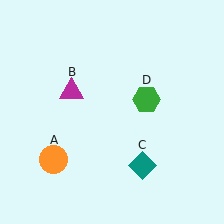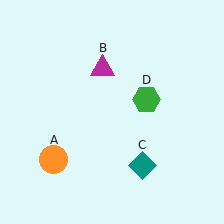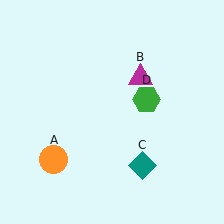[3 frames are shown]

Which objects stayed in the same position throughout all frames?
Orange circle (object A) and teal diamond (object C) and green hexagon (object D) remained stationary.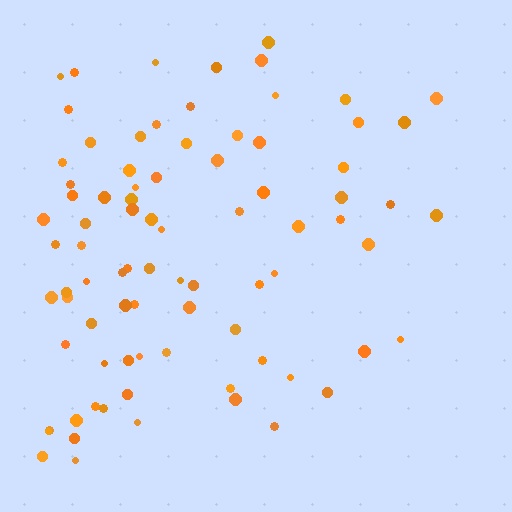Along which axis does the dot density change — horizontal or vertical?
Horizontal.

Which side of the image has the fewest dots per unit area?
The right.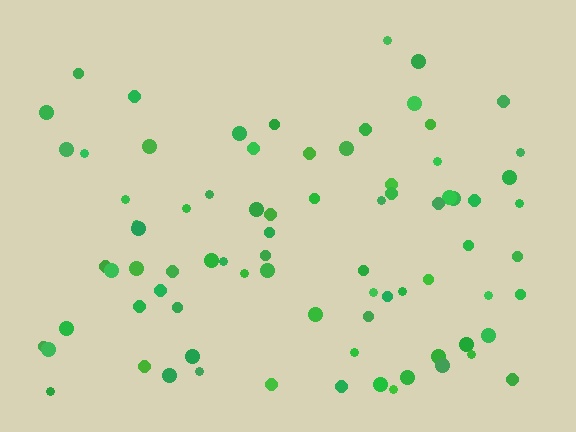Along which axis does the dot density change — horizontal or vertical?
Vertical.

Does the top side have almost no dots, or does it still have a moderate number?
Still a moderate number, just noticeably fewer than the bottom.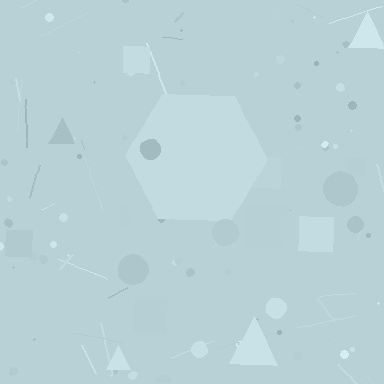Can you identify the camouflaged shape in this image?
The camouflaged shape is a hexagon.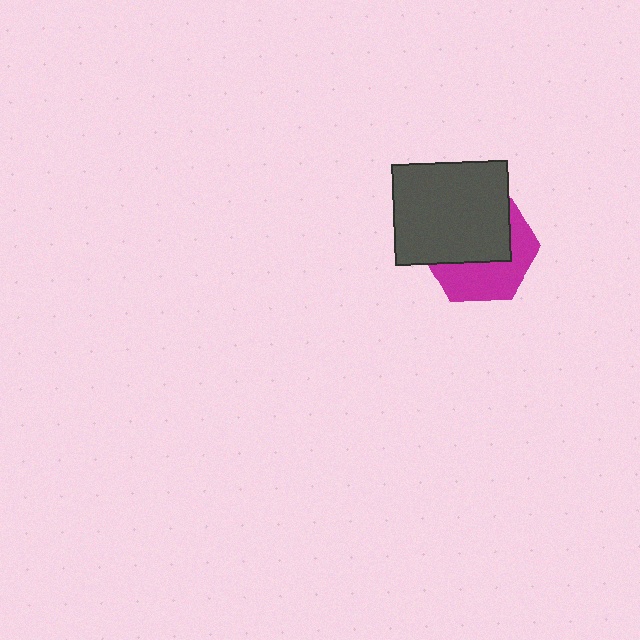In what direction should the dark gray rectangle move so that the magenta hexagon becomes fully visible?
The dark gray rectangle should move up. That is the shortest direction to clear the overlap and leave the magenta hexagon fully visible.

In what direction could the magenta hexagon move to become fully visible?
The magenta hexagon could move down. That would shift it out from behind the dark gray rectangle entirely.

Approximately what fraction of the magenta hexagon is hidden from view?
Roughly 56% of the magenta hexagon is hidden behind the dark gray rectangle.